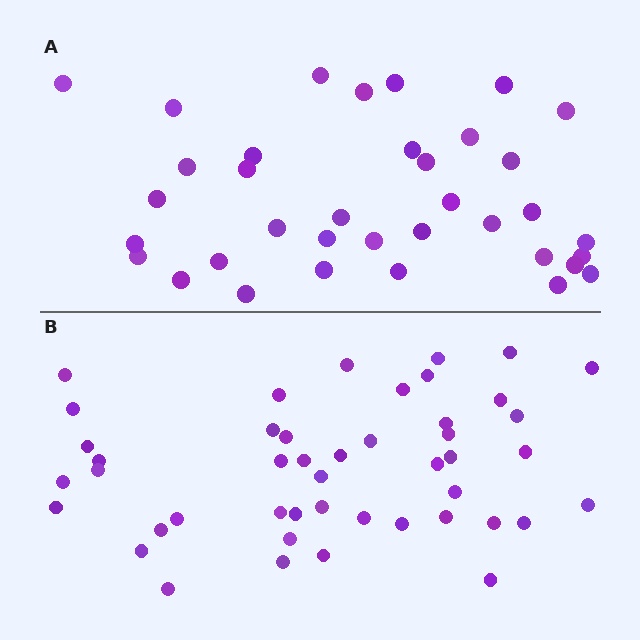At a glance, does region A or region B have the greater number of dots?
Region B (the bottom region) has more dots.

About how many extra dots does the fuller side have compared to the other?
Region B has roughly 10 or so more dots than region A.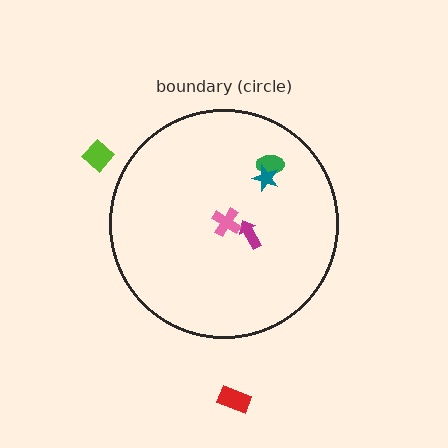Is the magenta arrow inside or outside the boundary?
Inside.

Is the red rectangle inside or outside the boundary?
Outside.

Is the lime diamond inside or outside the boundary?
Outside.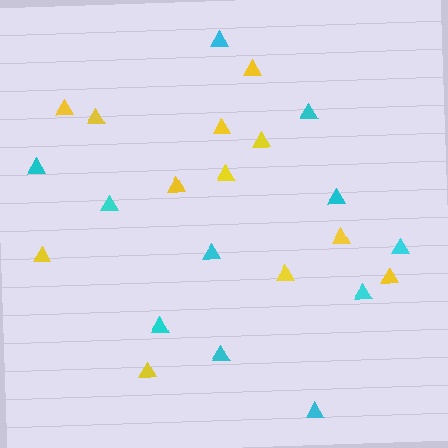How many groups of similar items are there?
There are 2 groups: one group of cyan triangles (11) and one group of yellow triangles (12).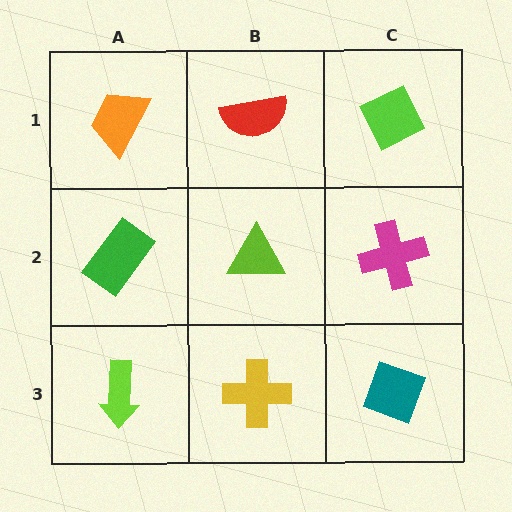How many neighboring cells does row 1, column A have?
2.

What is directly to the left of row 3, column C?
A yellow cross.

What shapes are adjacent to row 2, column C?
A lime diamond (row 1, column C), a teal diamond (row 3, column C), a lime triangle (row 2, column B).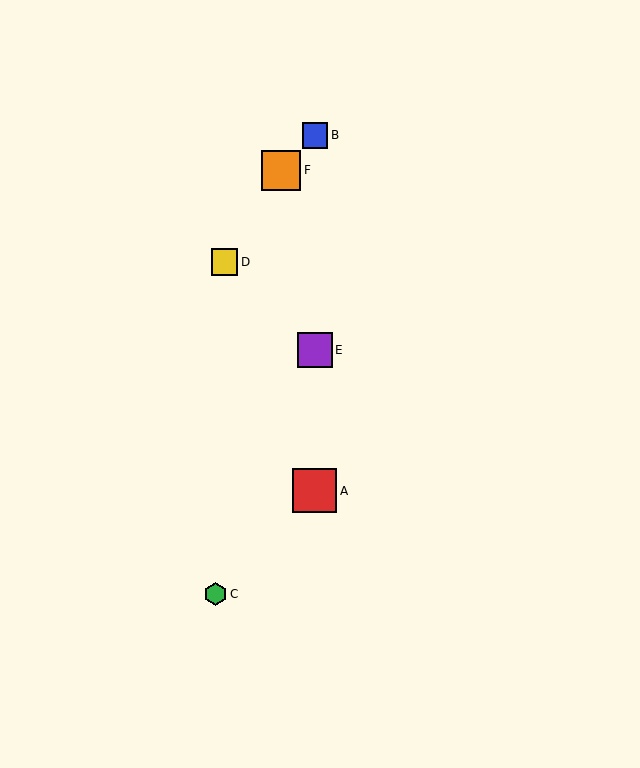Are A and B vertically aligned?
Yes, both are at x≈315.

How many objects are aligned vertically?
3 objects (A, B, E) are aligned vertically.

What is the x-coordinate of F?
Object F is at x≈281.